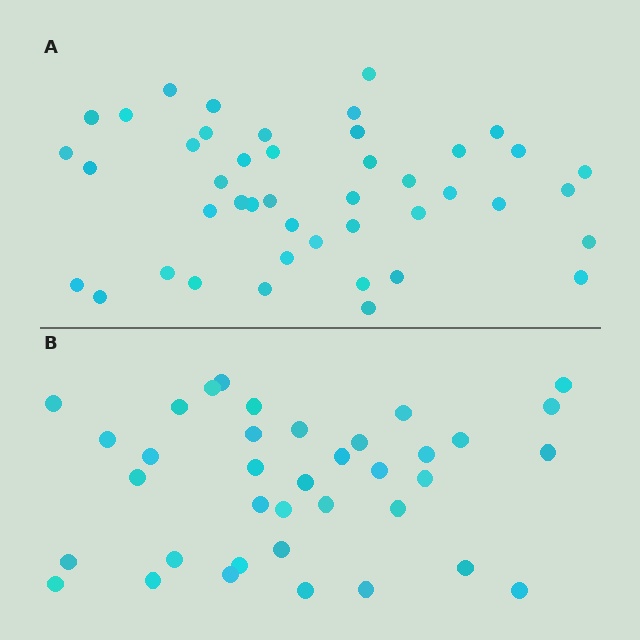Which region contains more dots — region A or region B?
Region A (the top region) has more dots.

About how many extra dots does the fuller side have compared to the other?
Region A has roughly 8 or so more dots than region B.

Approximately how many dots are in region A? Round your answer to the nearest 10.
About 40 dots. (The exact count is 44, which rounds to 40.)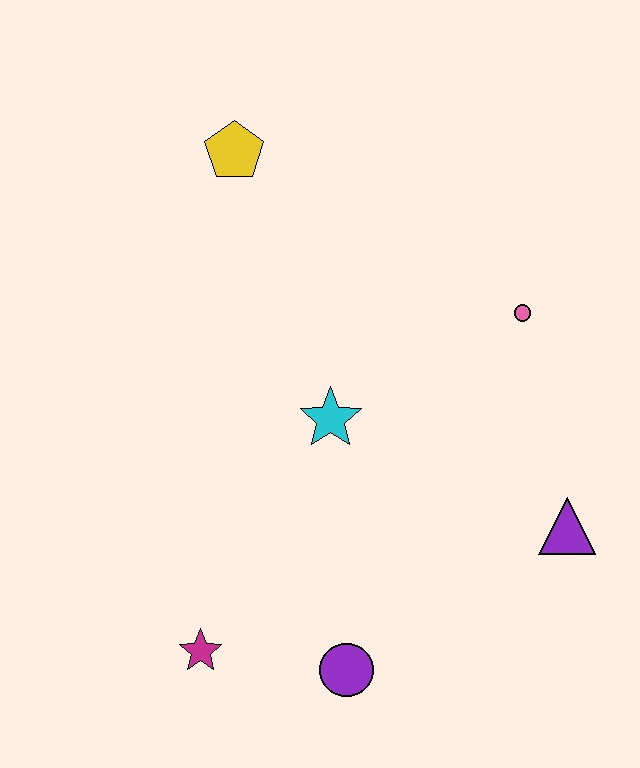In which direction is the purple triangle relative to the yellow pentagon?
The purple triangle is below the yellow pentagon.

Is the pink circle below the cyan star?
No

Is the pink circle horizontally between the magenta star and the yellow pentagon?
No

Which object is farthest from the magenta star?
The yellow pentagon is farthest from the magenta star.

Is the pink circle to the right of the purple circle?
Yes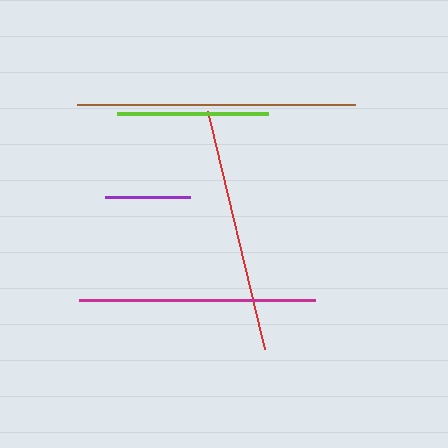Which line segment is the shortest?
The purple line is the shortest at approximately 85 pixels.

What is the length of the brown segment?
The brown segment is approximately 278 pixels long.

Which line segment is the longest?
The brown line is the longest at approximately 278 pixels.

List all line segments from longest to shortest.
From longest to shortest: brown, red, magenta, lime, purple.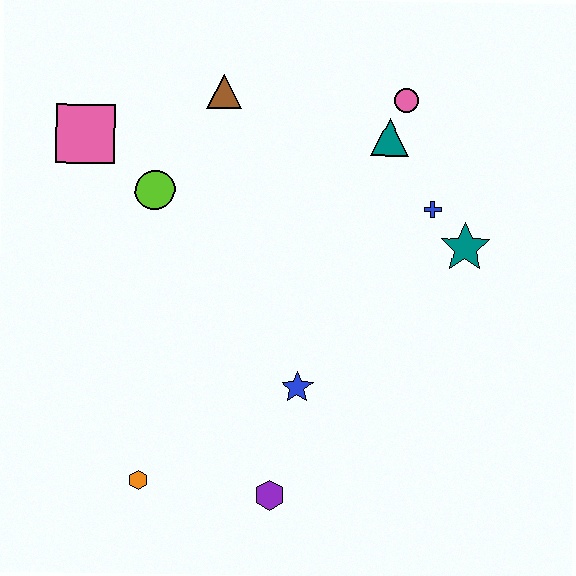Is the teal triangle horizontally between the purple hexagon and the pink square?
No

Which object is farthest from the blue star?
The pink square is farthest from the blue star.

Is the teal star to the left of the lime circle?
No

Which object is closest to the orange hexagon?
The purple hexagon is closest to the orange hexagon.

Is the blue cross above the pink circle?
No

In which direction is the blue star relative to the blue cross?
The blue star is below the blue cross.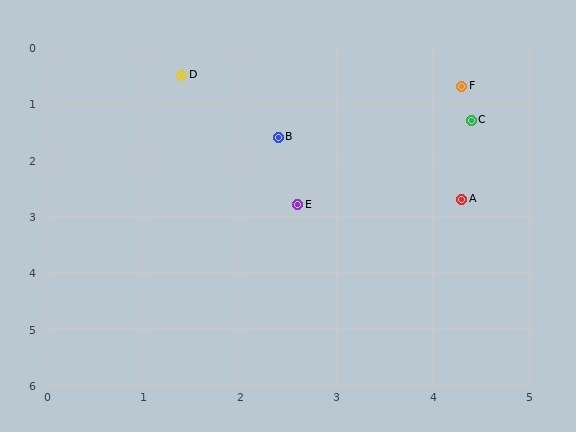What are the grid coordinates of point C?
Point C is at approximately (4.4, 1.3).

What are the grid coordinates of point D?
Point D is at approximately (1.4, 0.5).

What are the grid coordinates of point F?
Point F is at approximately (4.3, 0.7).